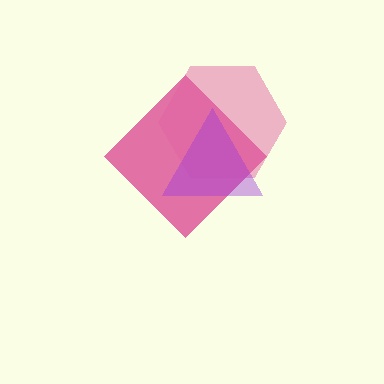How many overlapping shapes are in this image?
There are 3 overlapping shapes in the image.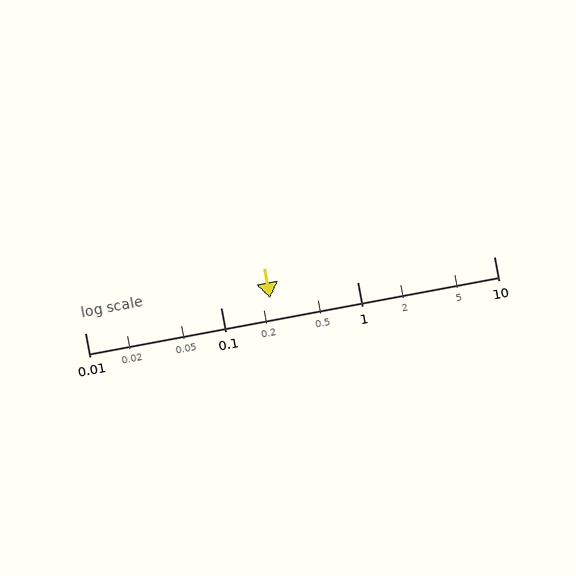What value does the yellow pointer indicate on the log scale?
The pointer indicates approximately 0.23.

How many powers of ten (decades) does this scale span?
The scale spans 3 decades, from 0.01 to 10.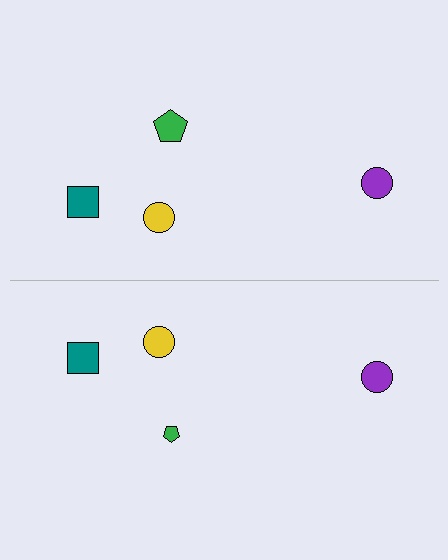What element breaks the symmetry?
The green pentagon on the bottom side has a different size than its mirror counterpart.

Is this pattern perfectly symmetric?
No, the pattern is not perfectly symmetric. The green pentagon on the bottom side has a different size than its mirror counterpart.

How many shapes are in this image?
There are 8 shapes in this image.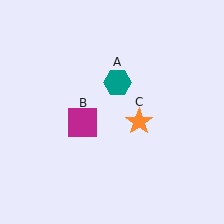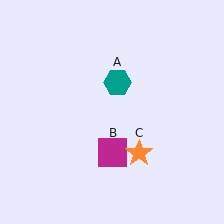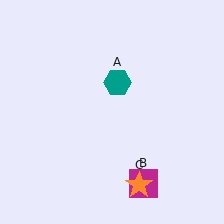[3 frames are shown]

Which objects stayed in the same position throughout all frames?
Teal hexagon (object A) remained stationary.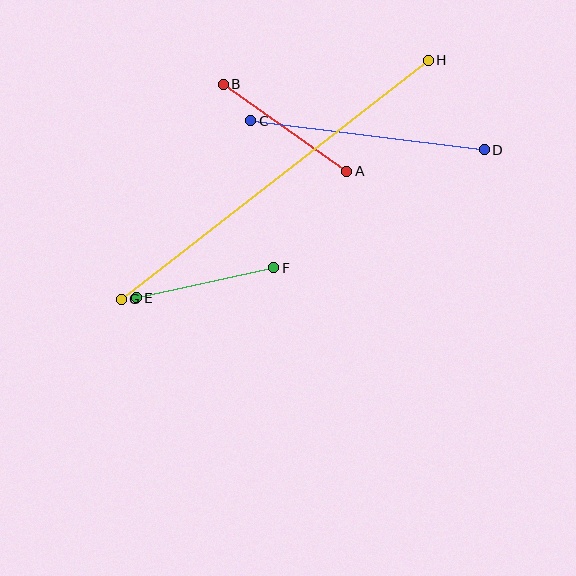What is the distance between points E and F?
The distance is approximately 141 pixels.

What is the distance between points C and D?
The distance is approximately 235 pixels.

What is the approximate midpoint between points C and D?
The midpoint is at approximately (368, 135) pixels.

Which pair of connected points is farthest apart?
Points G and H are farthest apart.